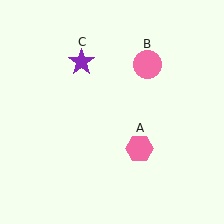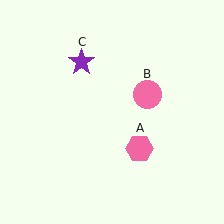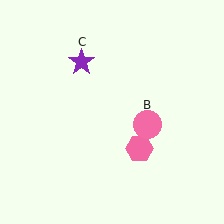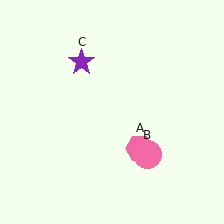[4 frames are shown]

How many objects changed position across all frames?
1 object changed position: pink circle (object B).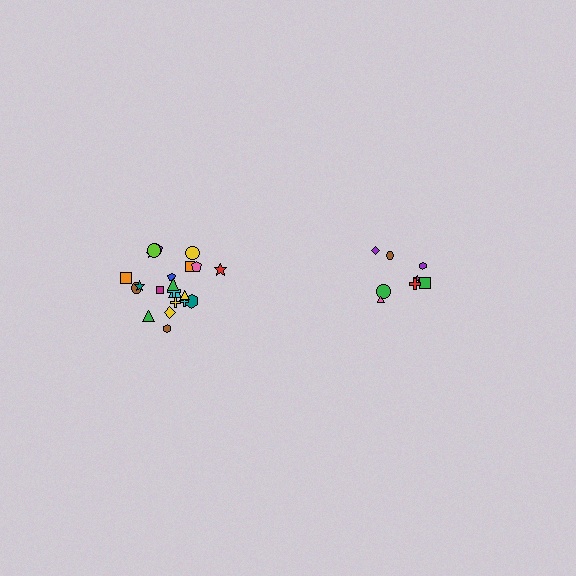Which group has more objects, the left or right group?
The left group.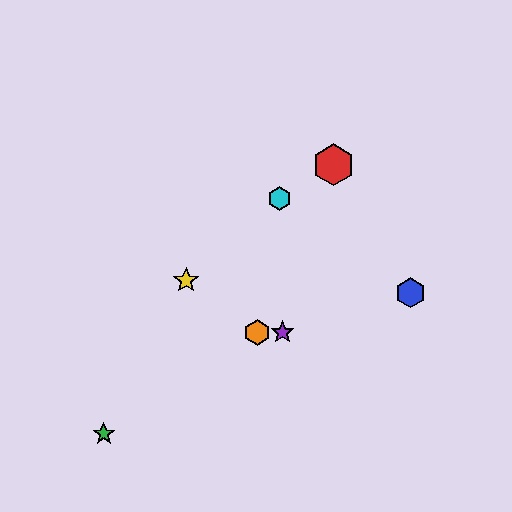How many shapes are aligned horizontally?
2 shapes (the purple star, the orange hexagon) are aligned horizontally.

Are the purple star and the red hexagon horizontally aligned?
No, the purple star is at y≈332 and the red hexagon is at y≈165.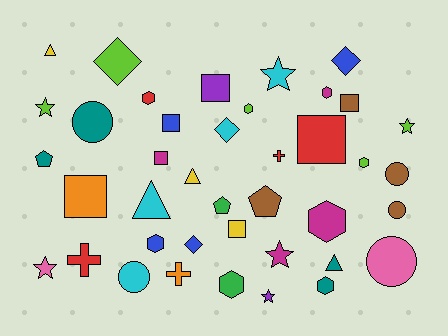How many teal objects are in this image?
There are 4 teal objects.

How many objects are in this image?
There are 40 objects.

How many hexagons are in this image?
There are 8 hexagons.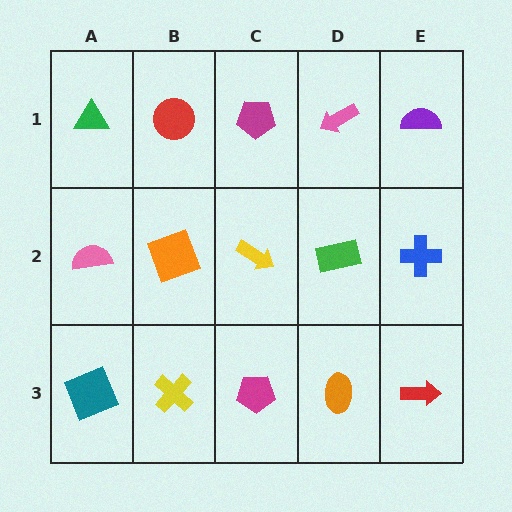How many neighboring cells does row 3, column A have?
2.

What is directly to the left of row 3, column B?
A teal square.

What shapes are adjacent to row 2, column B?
A red circle (row 1, column B), a yellow cross (row 3, column B), a pink semicircle (row 2, column A), a yellow arrow (row 2, column C).